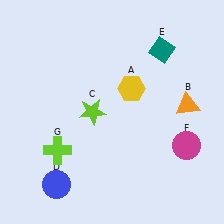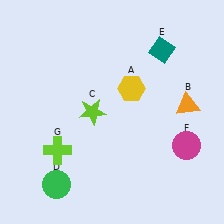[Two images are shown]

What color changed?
The circle (D) changed from blue in Image 1 to green in Image 2.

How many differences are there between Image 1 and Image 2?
There is 1 difference between the two images.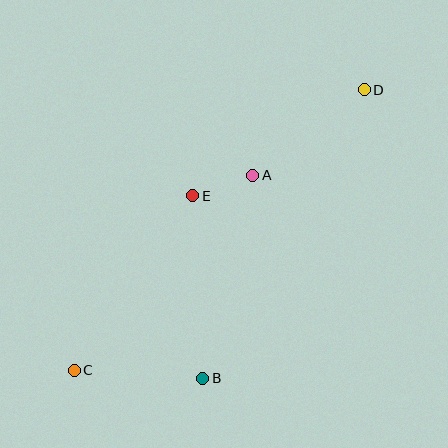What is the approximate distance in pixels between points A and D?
The distance between A and D is approximately 141 pixels.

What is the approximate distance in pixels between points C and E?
The distance between C and E is approximately 211 pixels.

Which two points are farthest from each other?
Points C and D are farthest from each other.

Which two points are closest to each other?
Points A and E are closest to each other.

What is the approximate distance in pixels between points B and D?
The distance between B and D is approximately 331 pixels.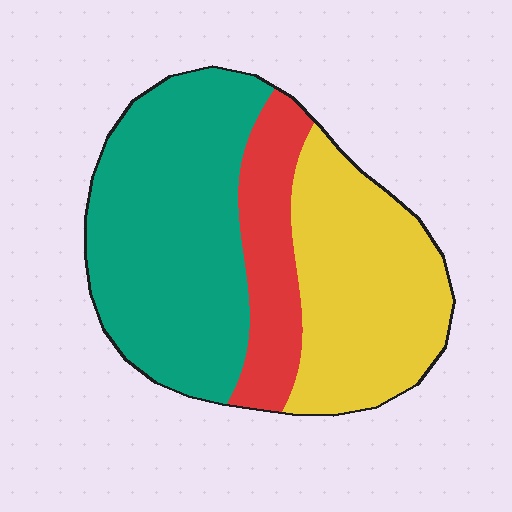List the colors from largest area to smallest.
From largest to smallest: teal, yellow, red.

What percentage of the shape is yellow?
Yellow takes up about one third (1/3) of the shape.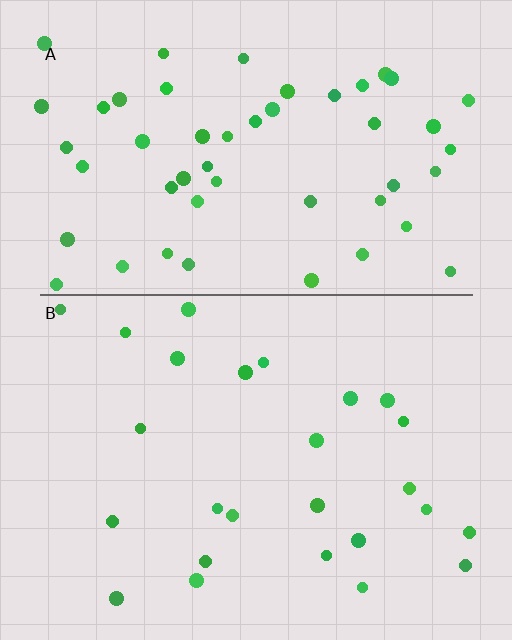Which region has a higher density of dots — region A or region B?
A (the top).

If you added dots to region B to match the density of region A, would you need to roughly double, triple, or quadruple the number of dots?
Approximately double.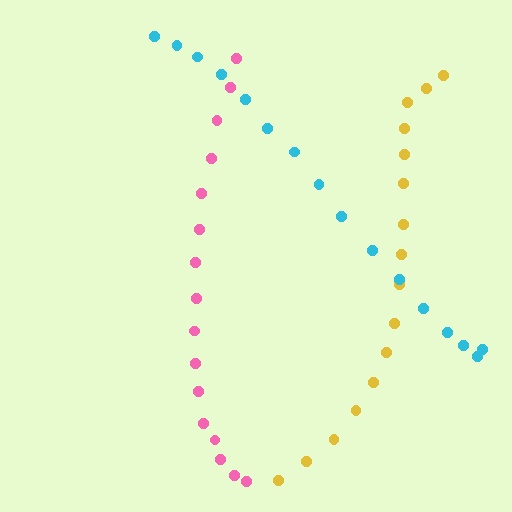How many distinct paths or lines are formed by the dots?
There are 3 distinct paths.